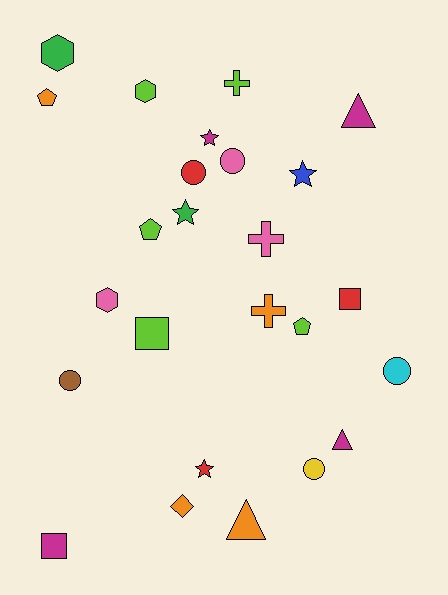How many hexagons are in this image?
There are 3 hexagons.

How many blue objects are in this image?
There is 1 blue object.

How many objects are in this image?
There are 25 objects.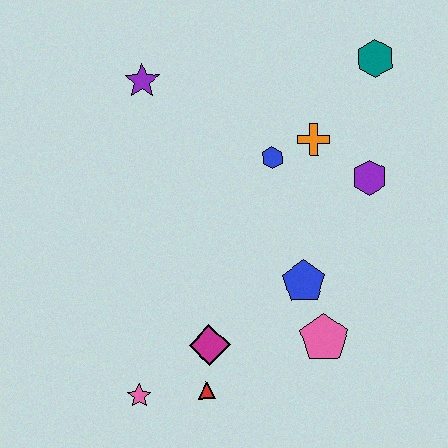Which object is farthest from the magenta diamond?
The teal hexagon is farthest from the magenta diamond.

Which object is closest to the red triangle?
The magenta diamond is closest to the red triangle.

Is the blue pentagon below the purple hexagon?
Yes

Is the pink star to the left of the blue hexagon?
Yes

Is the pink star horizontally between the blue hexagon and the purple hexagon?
No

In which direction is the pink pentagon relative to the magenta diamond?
The pink pentagon is to the right of the magenta diamond.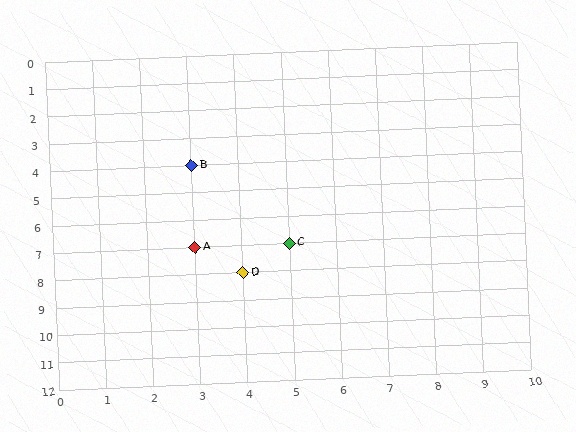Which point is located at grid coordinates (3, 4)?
Point B is at (3, 4).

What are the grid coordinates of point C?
Point C is at grid coordinates (5, 7).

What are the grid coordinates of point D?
Point D is at grid coordinates (4, 8).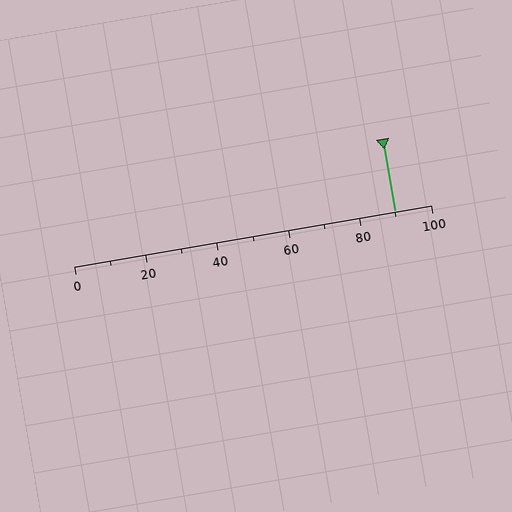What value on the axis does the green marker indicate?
The marker indicates approximately 90.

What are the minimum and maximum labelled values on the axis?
The axis runs from 0 to 100.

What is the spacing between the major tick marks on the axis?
The major ticks are spaced 20 apart.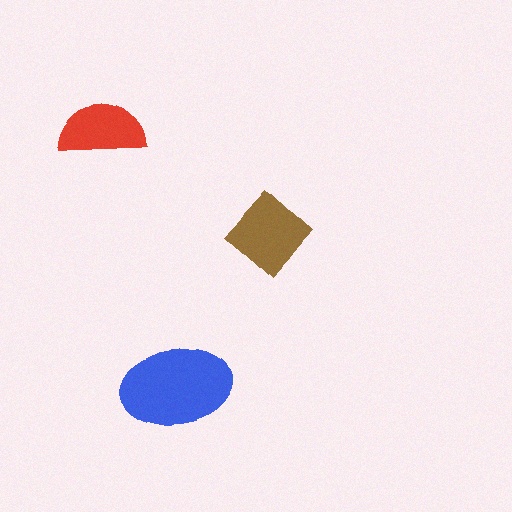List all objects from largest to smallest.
The blue ellipse, the brown diamond, the red semicircle.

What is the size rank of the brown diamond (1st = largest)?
2nd.